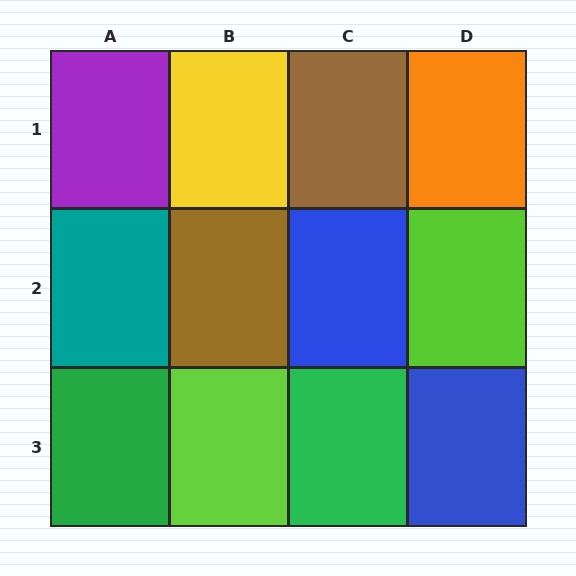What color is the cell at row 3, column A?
Green.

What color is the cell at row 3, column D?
Blue.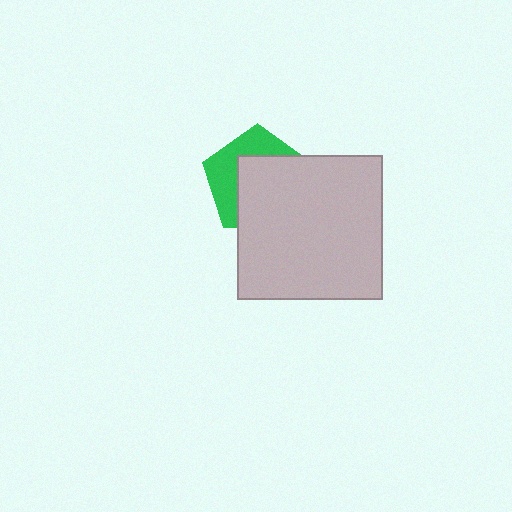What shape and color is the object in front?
The object in front is a light gray square.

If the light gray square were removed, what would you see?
You would see the complete green pentagon.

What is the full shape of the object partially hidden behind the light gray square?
The partially hidden object is a green pentagon.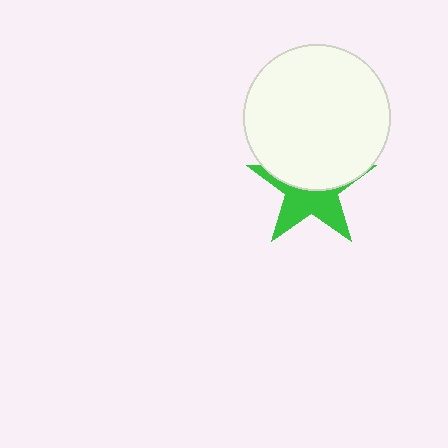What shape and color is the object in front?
The object in front is a white circle.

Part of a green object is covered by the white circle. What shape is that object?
It is a star.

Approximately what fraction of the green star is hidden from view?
Roughly 50% of the green star is hidden behind the white circle.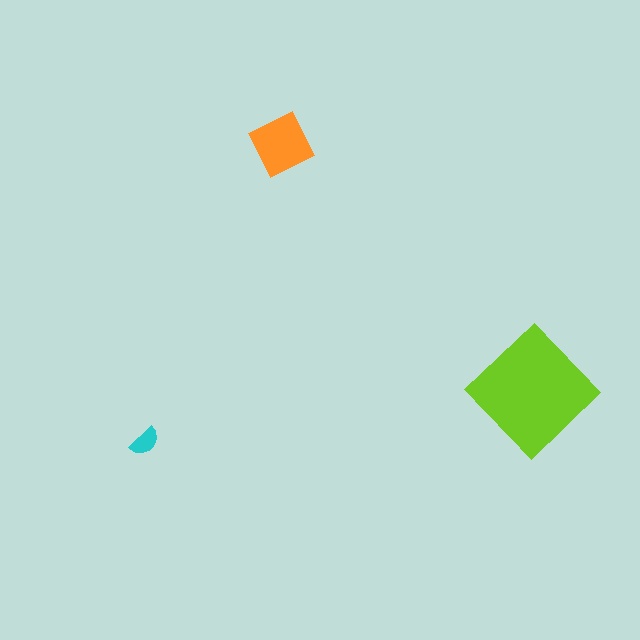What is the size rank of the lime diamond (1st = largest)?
1st.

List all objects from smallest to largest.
The cyan semicircle, the orange diamond, the lime diamond.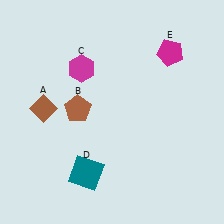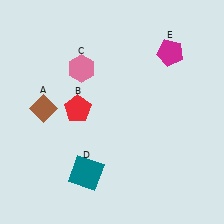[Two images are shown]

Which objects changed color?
B changed from brown to red. C changed from magenta to pink.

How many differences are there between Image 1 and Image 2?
There are 2 differences between the two images.